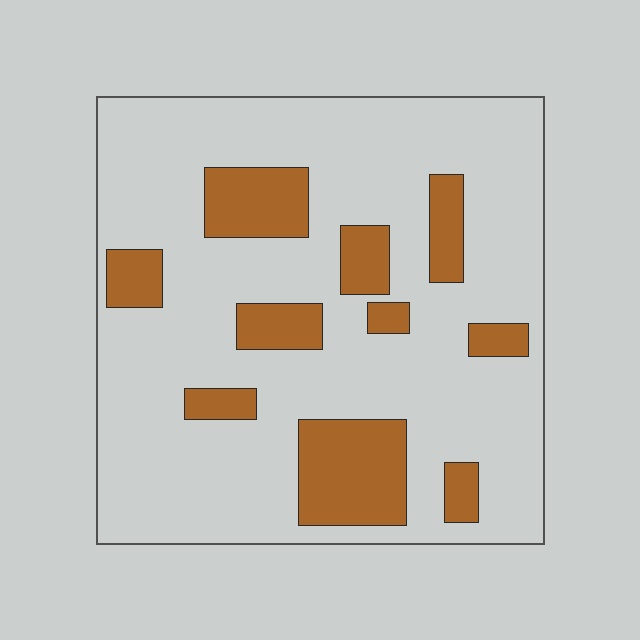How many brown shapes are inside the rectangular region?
10.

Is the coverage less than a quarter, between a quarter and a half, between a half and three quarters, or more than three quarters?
Less than a quarter.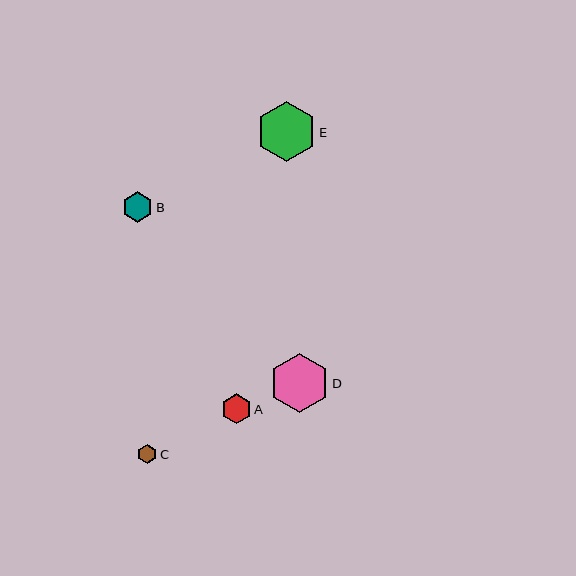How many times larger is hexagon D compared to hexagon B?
Hexagon D is approximately 1.9 times the size of hexagon B.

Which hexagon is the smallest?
Hexagon C is the smallest with a size of approximately 19 pixels.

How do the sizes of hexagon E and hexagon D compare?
Hexagon E and hexagon D are approximately the same size.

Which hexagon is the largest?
Hexagon E is the largest with a size of approximately 60 pixels.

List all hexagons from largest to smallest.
From largest to smallest: E, D, B, A, C.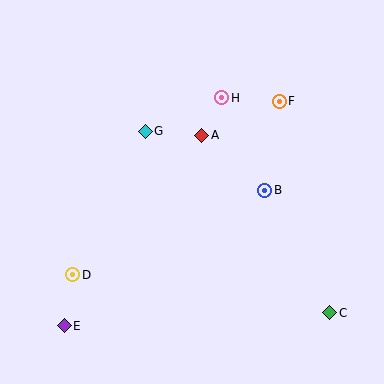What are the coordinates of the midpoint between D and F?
The midpoint between D and F is at (176, 188).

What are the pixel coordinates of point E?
Point E is at (64, 326).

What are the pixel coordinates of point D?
Point D is at (73, 275).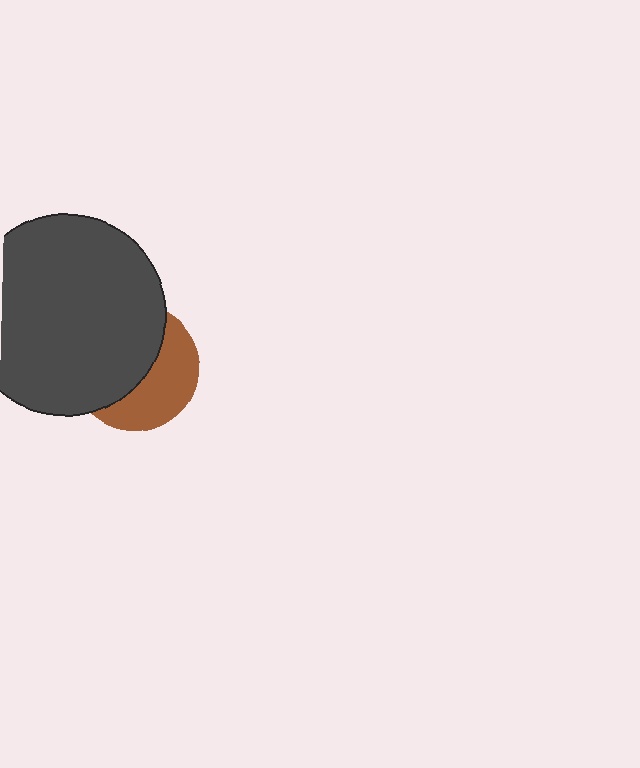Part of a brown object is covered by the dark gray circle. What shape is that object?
It is a circle.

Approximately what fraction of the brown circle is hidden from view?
Roughly 57% of the brown circle is hidden behind the dark gray circle.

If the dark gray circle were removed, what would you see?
You would see the complete brown circle.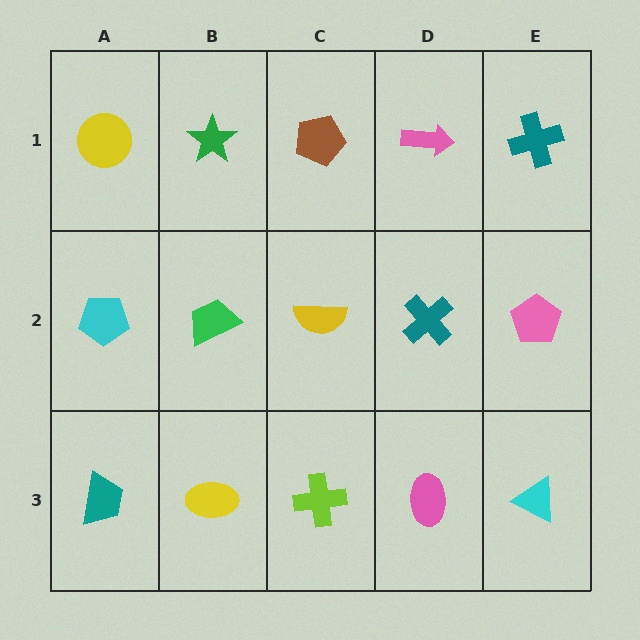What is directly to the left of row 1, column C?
A green star.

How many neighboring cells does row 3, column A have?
2.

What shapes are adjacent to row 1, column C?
A yellow semicircle (row 2, column C), a green star (row 1, column B), a pink arrow (row 1, column D).